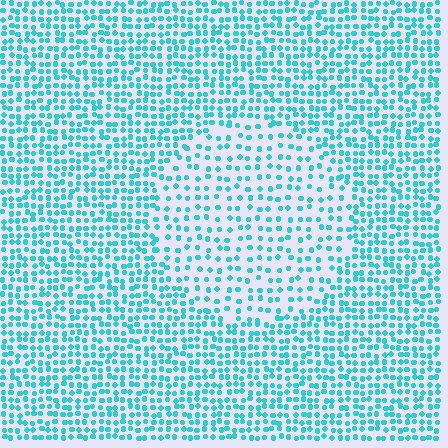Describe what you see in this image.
The image contains small cyan elements arranged at two different densities. A circle-shaped region is visible where the elements are less densely packed than the surrounding area.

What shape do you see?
I see a circle.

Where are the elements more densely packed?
The elements are more densely packed outside the circle boundary.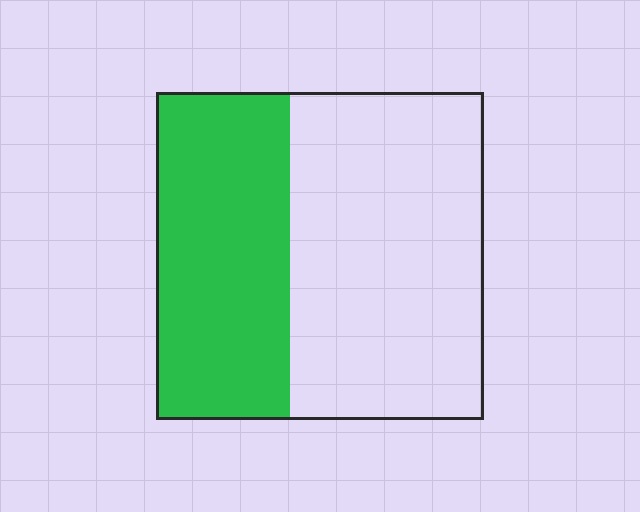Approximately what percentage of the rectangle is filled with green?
Approximately 40%.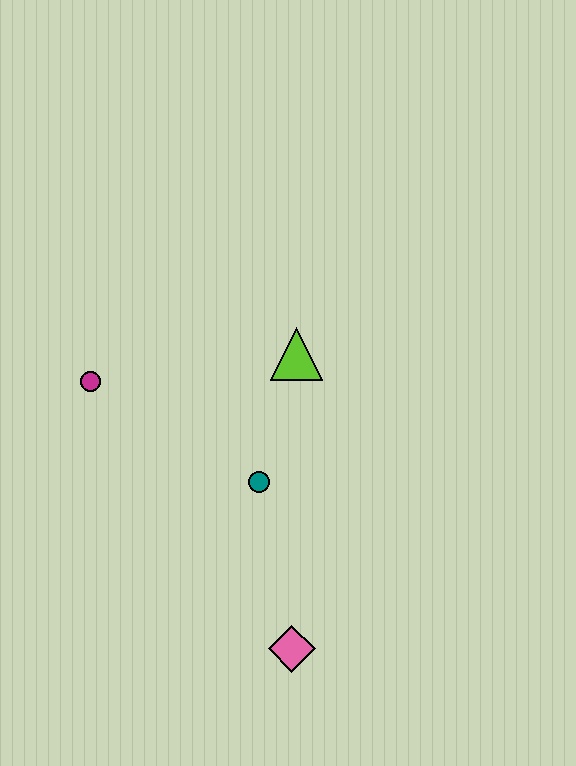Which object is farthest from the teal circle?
The magenta circle is farthest from the teal circle.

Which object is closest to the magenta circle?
The teal circle is closest to the magenta circle.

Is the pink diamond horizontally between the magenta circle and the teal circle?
No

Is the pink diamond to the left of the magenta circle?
No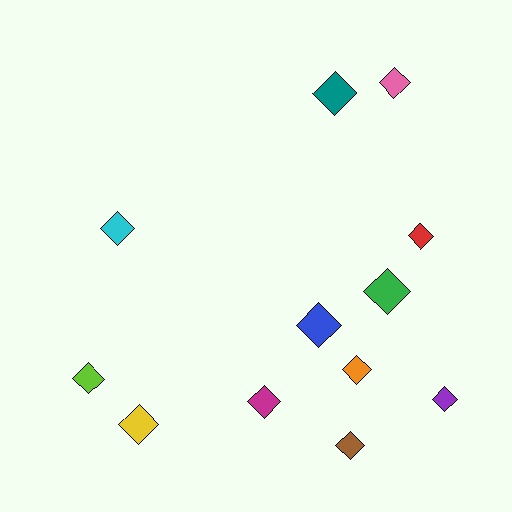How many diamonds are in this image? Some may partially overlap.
There are 12 diamonds.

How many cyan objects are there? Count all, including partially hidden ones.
There is 1 cyan object.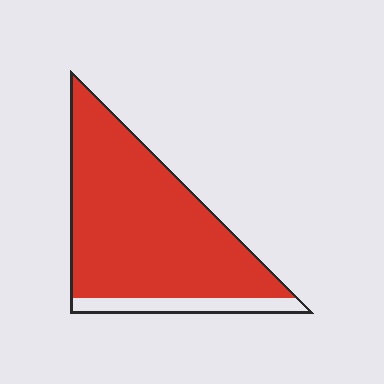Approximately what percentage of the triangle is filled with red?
Approximately 85%.